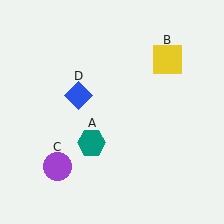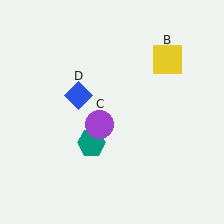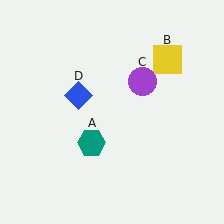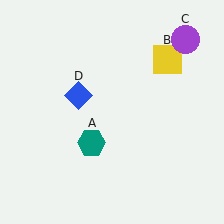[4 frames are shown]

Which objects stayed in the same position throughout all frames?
Teal hexagon (object A) and yellow square (object B) and blue diamond (object D) remained stationary.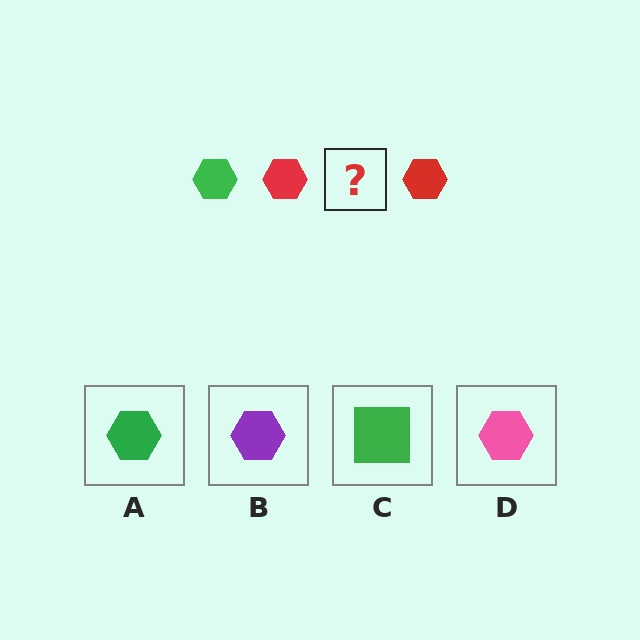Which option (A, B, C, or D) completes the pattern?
A.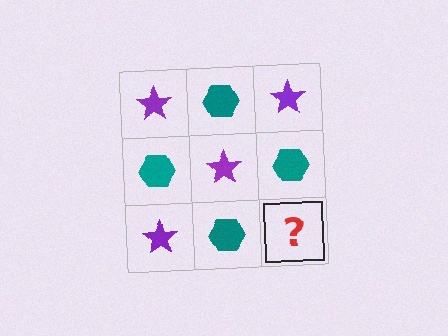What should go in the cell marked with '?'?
The missing cell should contain a purple star.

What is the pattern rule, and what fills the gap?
The rule is that it alternates purple star and teal hexagon in a checkerboard pattern. The gap should be filled with a purple star.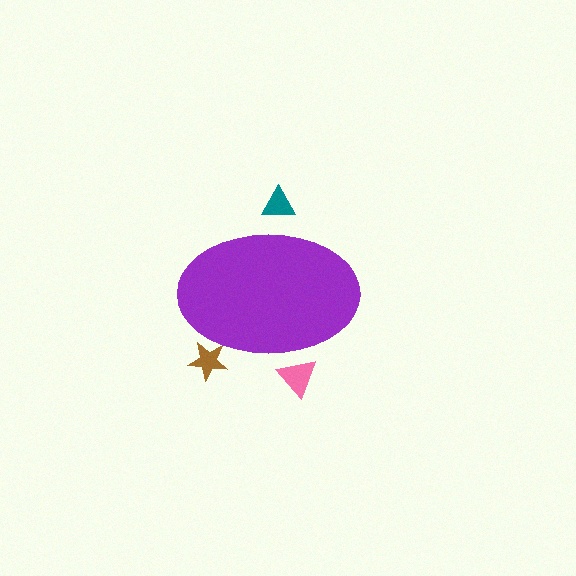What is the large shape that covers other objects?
A purple ellipse.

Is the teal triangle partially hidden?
Yes, the teal triangle is partially hidden behind the purple ellipse.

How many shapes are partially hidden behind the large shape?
3 shapes are partially hidden.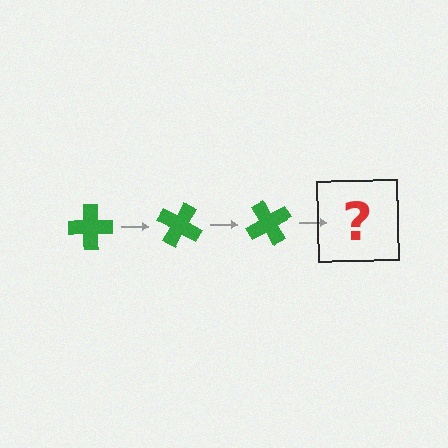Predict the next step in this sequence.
The next step is a green cross rotated 90 degrees.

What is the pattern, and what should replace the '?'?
The pattern is that the cross rotates 30 degrees each step. The '?' should be a green cross rotated 90 degrees.